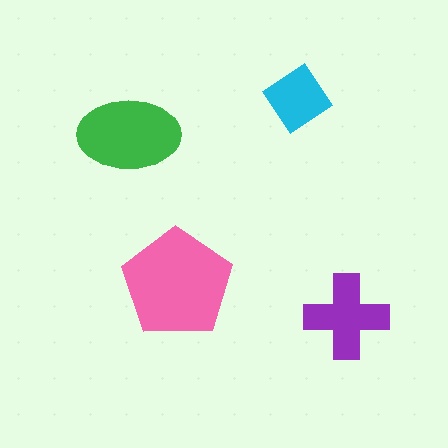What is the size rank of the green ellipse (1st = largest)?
2nd.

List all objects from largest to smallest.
The pink pentagon, the green ellipse, the purple cross, the cyan diamond.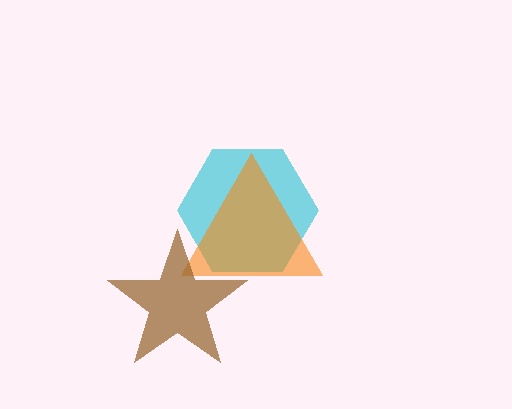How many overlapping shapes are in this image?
There are 3 overlapping shapes in the image.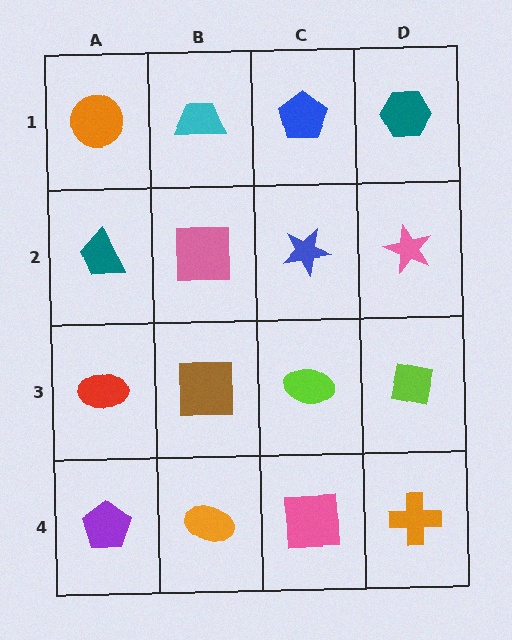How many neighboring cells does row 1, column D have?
2.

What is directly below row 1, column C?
A blue star.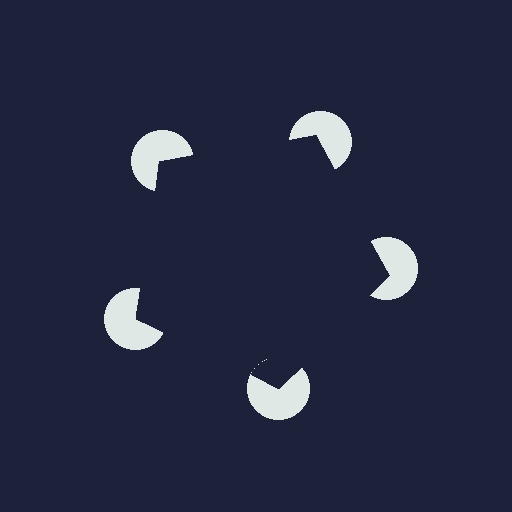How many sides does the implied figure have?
5 sides.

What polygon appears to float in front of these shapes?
An illusory pentagon — its edges are inferred from the aligned wedge cuts in the pac-man discs, not physically drawn.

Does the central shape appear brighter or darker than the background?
It typically appears slightly darker than the background, even though no actual brightness change is drawn.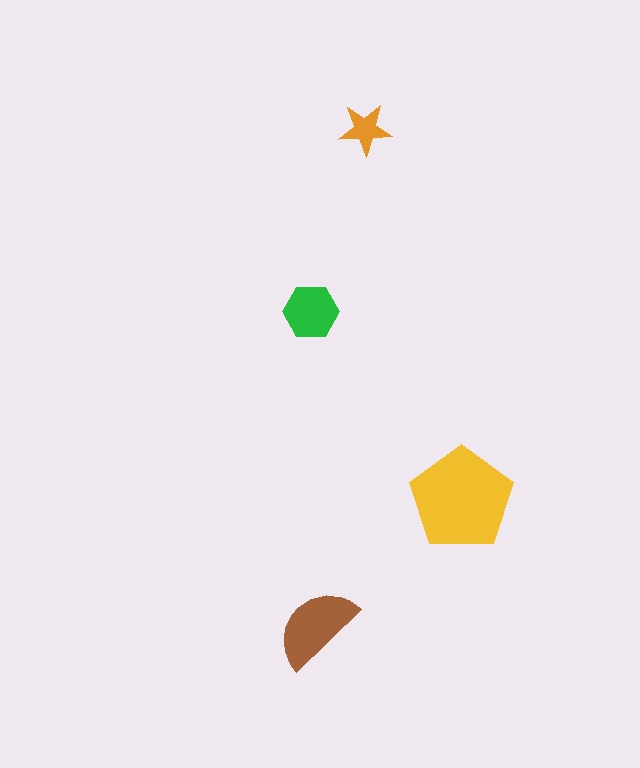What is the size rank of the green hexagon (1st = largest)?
3rd.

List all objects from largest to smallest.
The yellow pentagon, the brown semicircle, the green hexagon, the orange star.